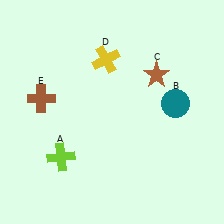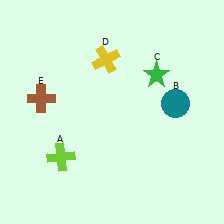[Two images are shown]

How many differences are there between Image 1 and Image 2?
There is 1 difference between the two images.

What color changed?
The star (C) changed from brown in Image 1 to green in Image 2.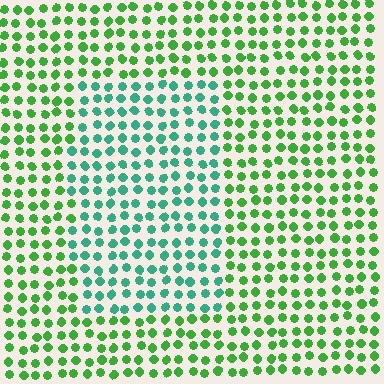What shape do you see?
I see a rectangle.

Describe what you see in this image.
The image is filled with small green elements in a uniform arrangement. A rectangle-shaped region is visible where the elements are tinted to a slightly different hue, forming a subtle color boundary.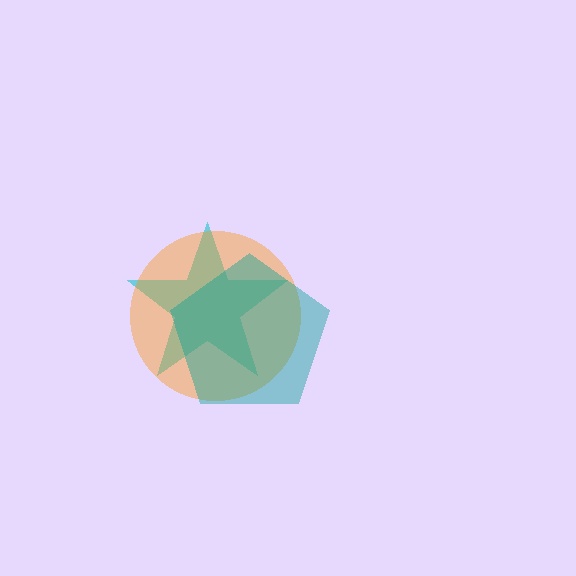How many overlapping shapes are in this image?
There are 3 overlapping shapes in the image.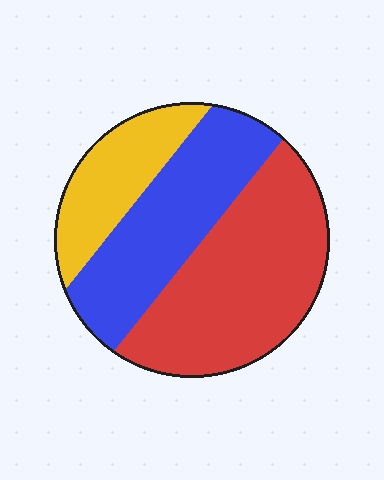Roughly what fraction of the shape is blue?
Blue takes up about one third (1/3) of the shape.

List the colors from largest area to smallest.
From largest to smallest: red, blue, yellow.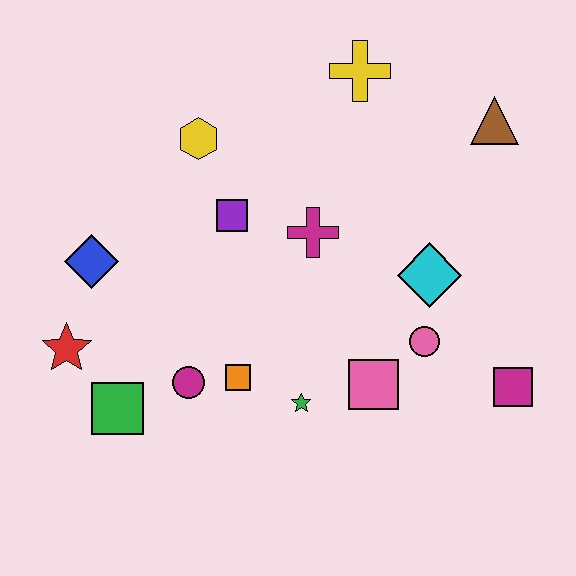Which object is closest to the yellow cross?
The brown triangle is closest to the yellow cross.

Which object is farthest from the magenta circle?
The brown triangle is farthest from the magenta circle.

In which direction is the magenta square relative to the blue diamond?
The magenta square is to the right of the blue diamond.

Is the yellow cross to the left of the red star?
No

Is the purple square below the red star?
No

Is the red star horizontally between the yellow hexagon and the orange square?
No